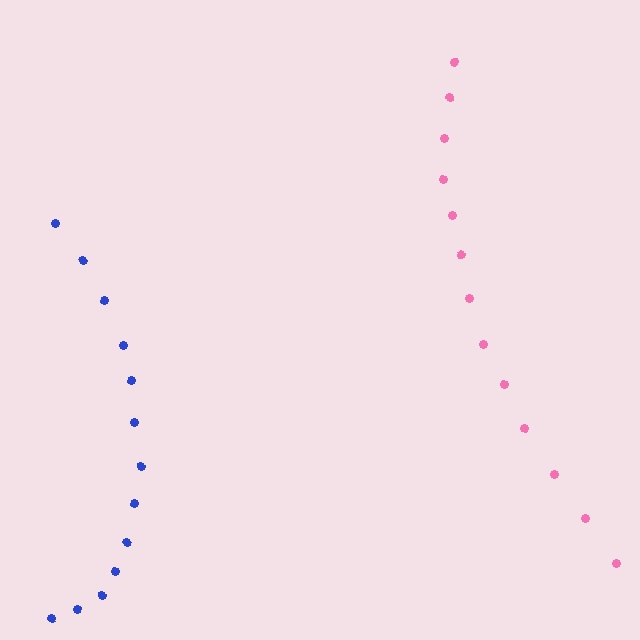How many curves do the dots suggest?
There are 2 distinct paths.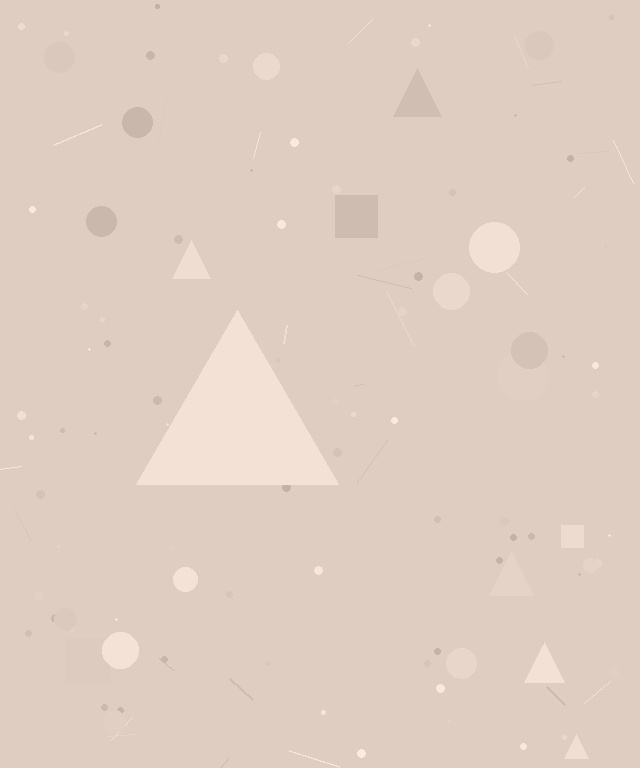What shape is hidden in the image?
A triangle is hidden in the image.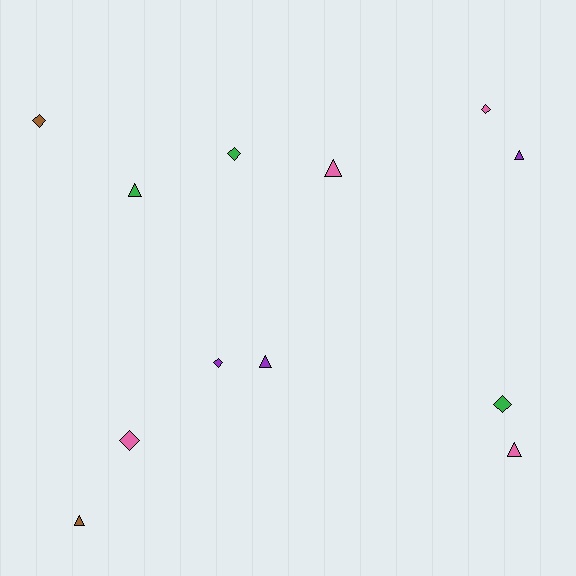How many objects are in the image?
There are 12 objects.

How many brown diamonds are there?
There is 1 brown diamond.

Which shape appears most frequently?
Diamond, with 6 objects.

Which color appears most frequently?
Pink, with 4 objects.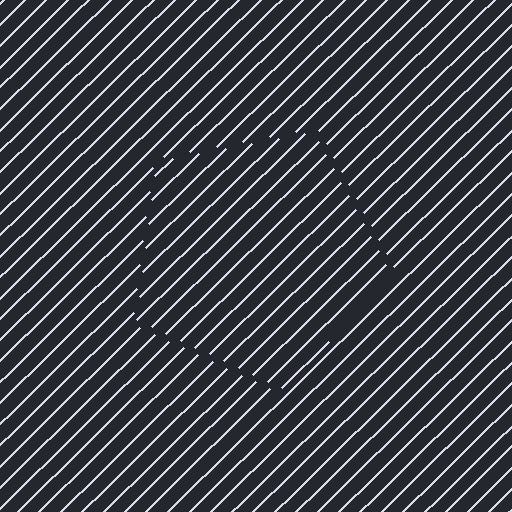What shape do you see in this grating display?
An illusory pentagon. The interior of the shape contains the same grating, shifted by half a period — the contour is defined by the phase discontinuity where line-ends from the inner and outer gratings abut.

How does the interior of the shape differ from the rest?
The interior of the shape contains the same grating, shifted by half a period — the contour is defined by the phase discontinuity where line-ends from the inner and outer gratings abut.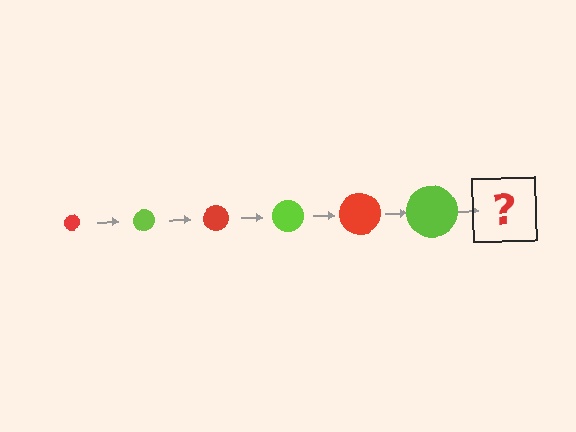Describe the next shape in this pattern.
It should be a red circle, larger than the previous one.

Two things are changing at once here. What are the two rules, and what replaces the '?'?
The two rules are that the circle grows larger each step and the color cycles through red and lime. The '?' should be a red circle, larger than the previous one.